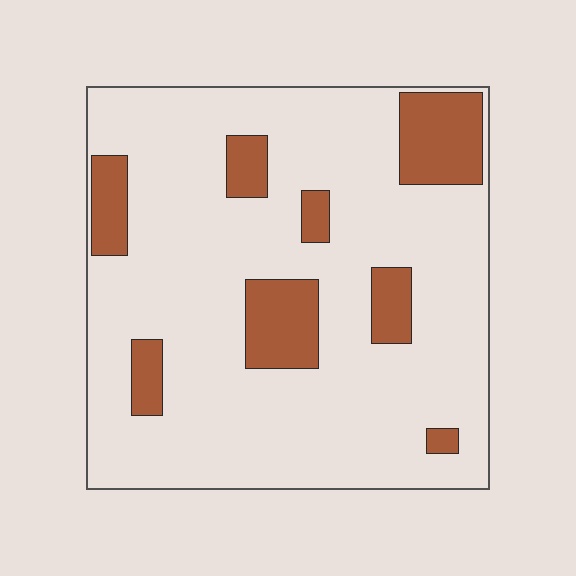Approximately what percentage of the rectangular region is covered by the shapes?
Approximately 20%.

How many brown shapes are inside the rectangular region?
8.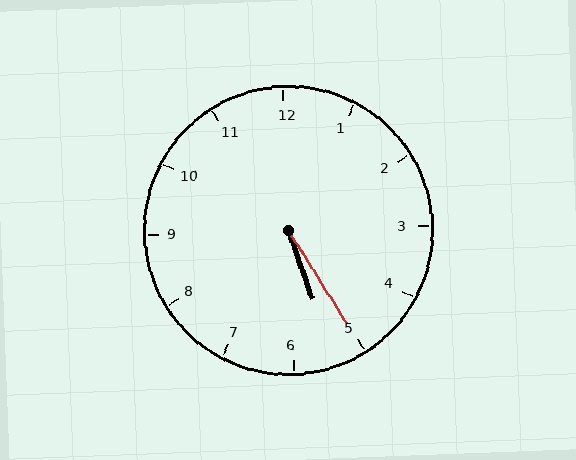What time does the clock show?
5:25.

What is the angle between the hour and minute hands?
Approximately 12 degrees.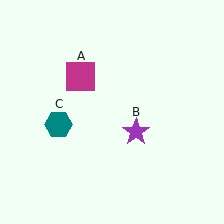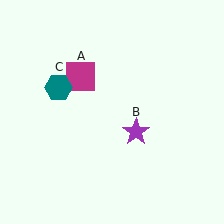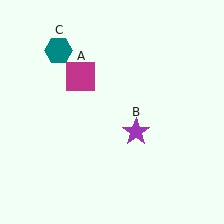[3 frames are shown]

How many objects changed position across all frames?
1 object changed position: teal hexagon (object C).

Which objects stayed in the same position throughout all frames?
Magenta square (object A) and purple star (object B) remained stationary.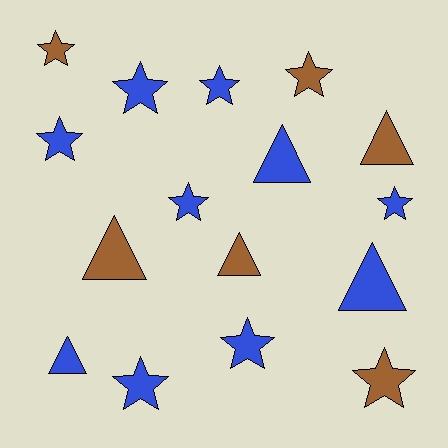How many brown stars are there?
There are 3 brown stars.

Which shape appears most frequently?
Star, with 10 objects.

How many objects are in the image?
There are 16 objects.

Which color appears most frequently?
Blue, with 10 objects.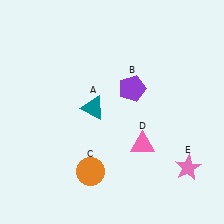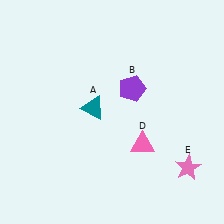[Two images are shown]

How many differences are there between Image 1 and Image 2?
There is 1 difference between the two images.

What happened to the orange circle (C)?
The orange circle (C) was removed in Image 2. It was in the bottom-left area of Image 1.